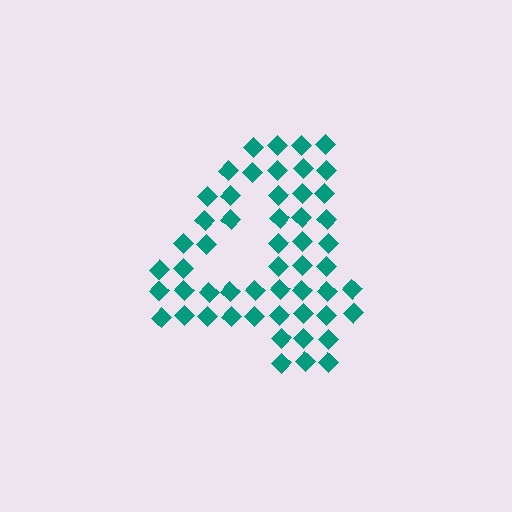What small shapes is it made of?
It is made of small diamonds.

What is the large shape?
The large shape is the digit 4.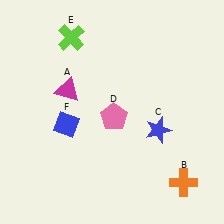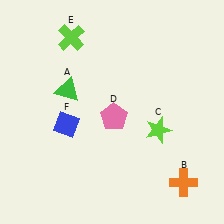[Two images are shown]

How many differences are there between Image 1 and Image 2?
There are 2 differences between the two images.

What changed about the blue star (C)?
In Image 1, C is blue. In Image 2, it changed to lime.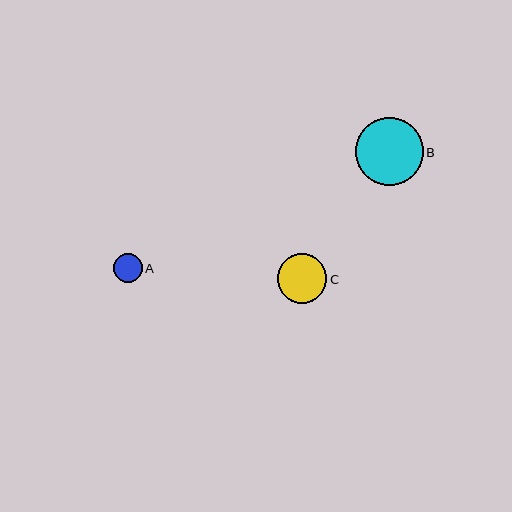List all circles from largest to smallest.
From largest to smallest: B, C, A.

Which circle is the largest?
Circle B is the largest with a size of approximately 68 pixels.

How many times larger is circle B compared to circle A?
Circle B is approximately 2.4 times the size of circle A.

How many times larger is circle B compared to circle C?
Circle B is approximately 1.4 times the size of circle C.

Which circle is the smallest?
Circle A is the smallest with a size of approximately 29 pixels.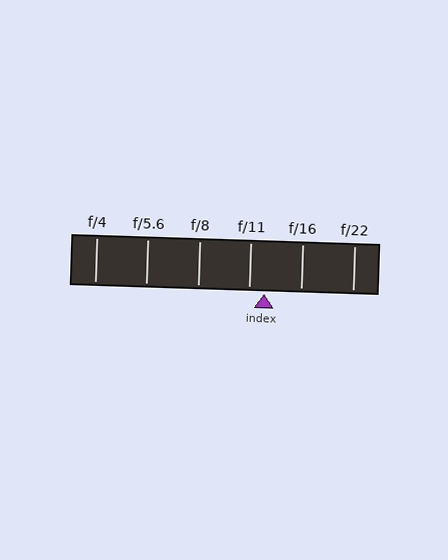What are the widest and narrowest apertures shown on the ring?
The widest aperture shown is f/4 and the narrowest is f/22.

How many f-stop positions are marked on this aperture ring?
There are 6 f-stop positions marked.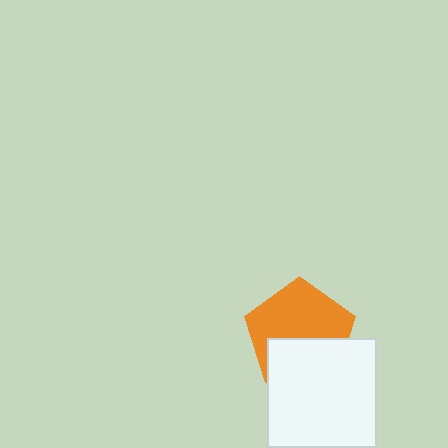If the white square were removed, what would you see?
You would see the complete orange pentagon.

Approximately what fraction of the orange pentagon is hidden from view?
Roughly 41% of the orange pentagon is hidden behind the white square.